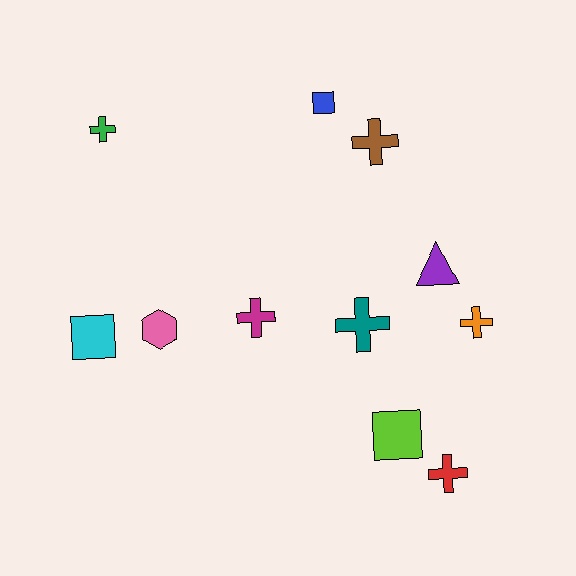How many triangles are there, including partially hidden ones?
There is 1 triangle.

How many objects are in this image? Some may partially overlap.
There are 11 objects.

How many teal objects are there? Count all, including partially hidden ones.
There is 1 teal object.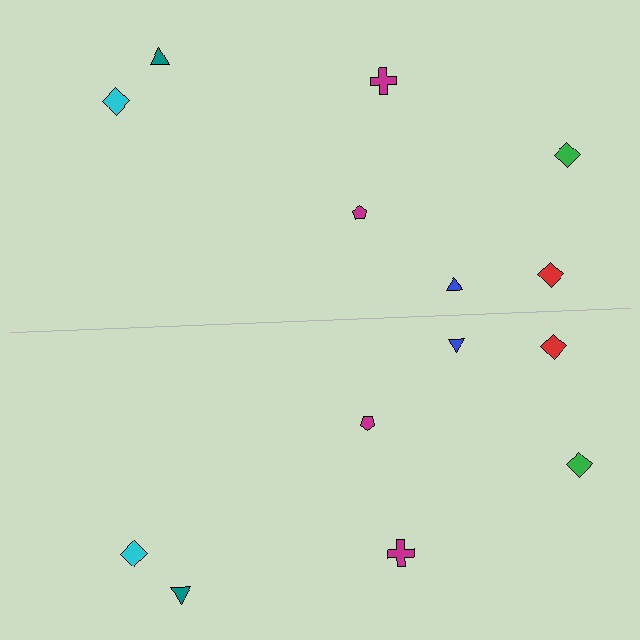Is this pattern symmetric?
Yes, this pattern has bilateral (reflection) symmetry.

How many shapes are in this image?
There are 14 shapes in this image.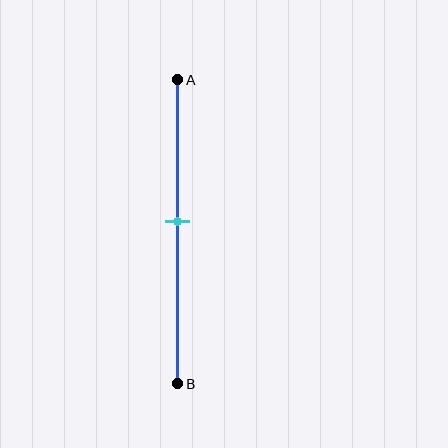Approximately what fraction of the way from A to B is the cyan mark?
The cyan mark is approximately 45% of the way from A to B.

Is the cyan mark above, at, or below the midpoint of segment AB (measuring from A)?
The cyan mark is above the midpoint of segment AB.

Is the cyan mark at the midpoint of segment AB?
No, the mark is at about 45% from A, not at the 50% midpoint.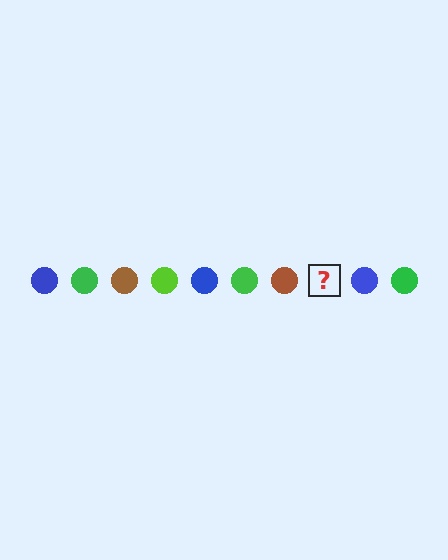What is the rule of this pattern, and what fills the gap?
The rule is that the pattern cycles through blue, green, brown, lime circles. The gap should be filled with a lime circle.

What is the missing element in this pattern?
The missing element is a lime circle.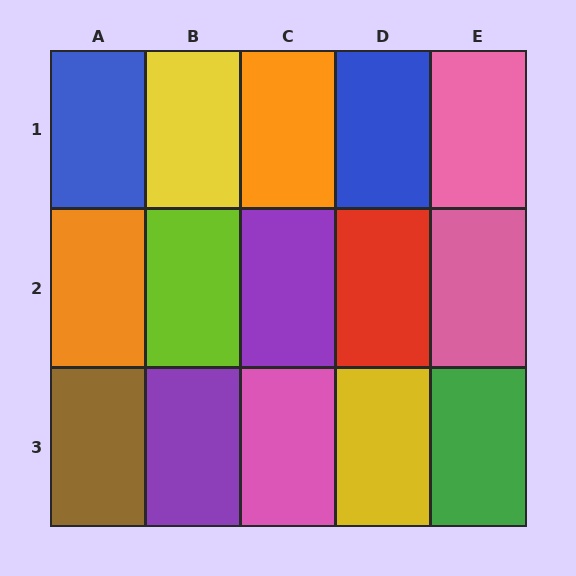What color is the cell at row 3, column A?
Brown.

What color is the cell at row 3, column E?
Green.